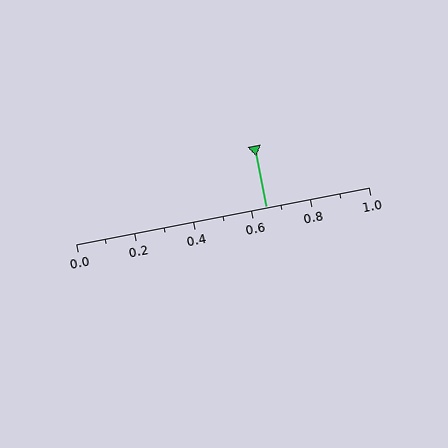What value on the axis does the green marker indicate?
The marker indicates approximately 0.65.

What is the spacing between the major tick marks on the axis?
The major ticks are spaced 0.2 apart.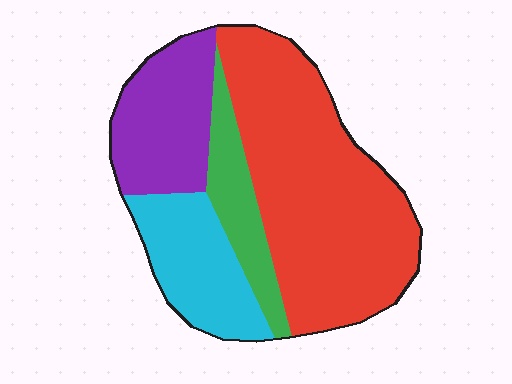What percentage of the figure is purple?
Purple takes up about one fifth (1/5) of the figure.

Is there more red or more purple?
Red.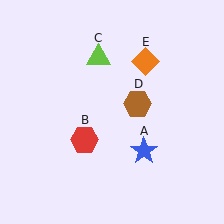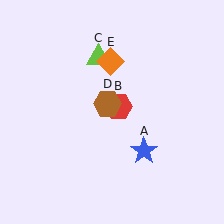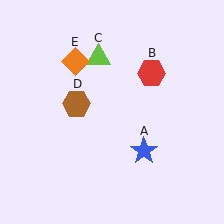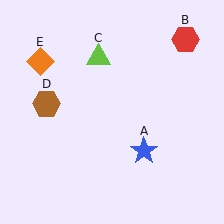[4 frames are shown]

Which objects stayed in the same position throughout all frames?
Blue star (object A) and lime triangle (object C) remained stationary.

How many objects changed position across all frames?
3 objects changed position: red hexagon (object B), brown hexagon (object D), orange diamond (object E).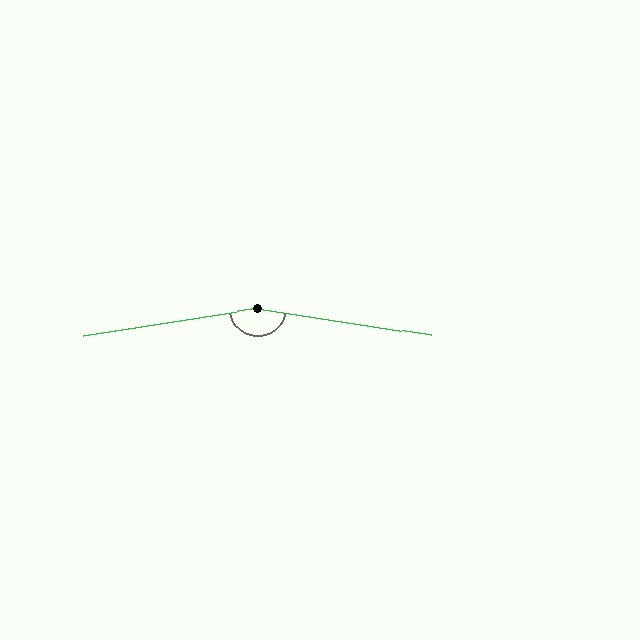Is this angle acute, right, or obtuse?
It is obtuse.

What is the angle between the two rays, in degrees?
Approximately 162 degrees.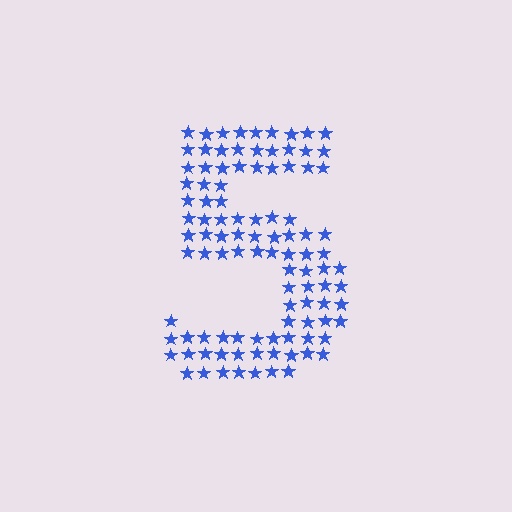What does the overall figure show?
The overall figure shows the digit 5.